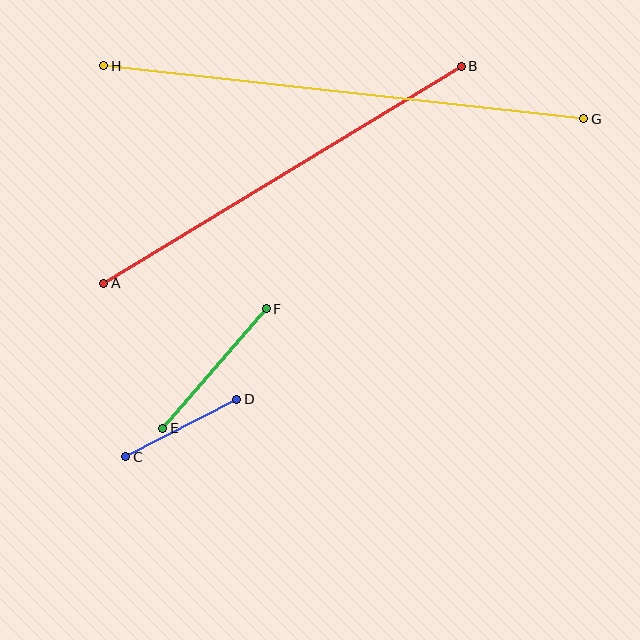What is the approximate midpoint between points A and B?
The midpoint is at approximately (282, 175) pixels.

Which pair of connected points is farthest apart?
Points G and H are farthest apart.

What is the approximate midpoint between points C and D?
The midpoint is at approximately (181, 428) pixels.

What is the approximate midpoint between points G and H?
The midpoint is at approximately (344, 92) pixels.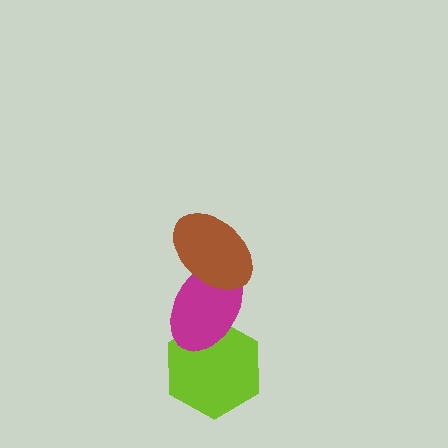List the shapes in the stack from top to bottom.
From top to bottom: the brown ellipse, the magenta ellipse, the lime hexagon.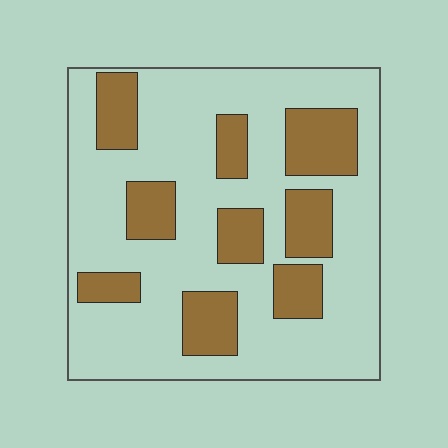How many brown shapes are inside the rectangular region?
9.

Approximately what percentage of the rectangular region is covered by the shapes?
Approximately 30%.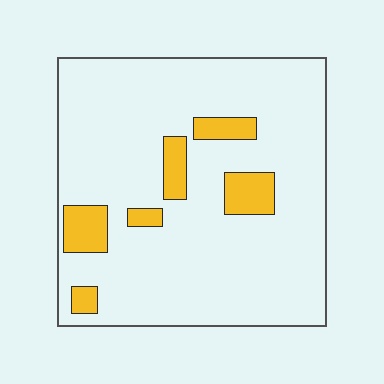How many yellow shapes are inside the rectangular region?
6.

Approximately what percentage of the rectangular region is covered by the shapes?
Approximately 10%.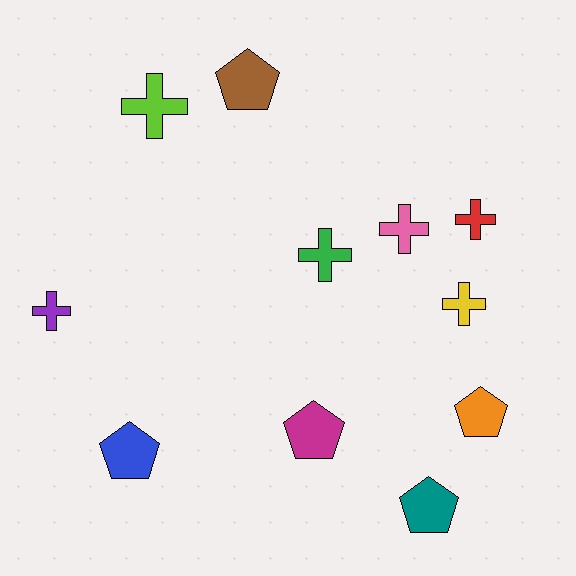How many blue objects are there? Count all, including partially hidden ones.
There is 1 blue object.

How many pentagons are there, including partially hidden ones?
There are 5 pentagons.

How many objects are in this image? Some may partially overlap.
There are 11 objects.